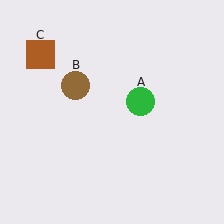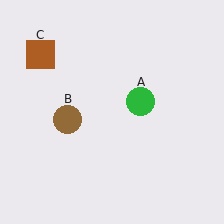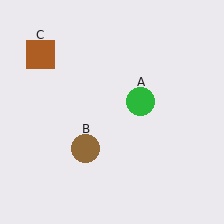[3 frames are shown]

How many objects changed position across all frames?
1 object changed position: brown circle (object B).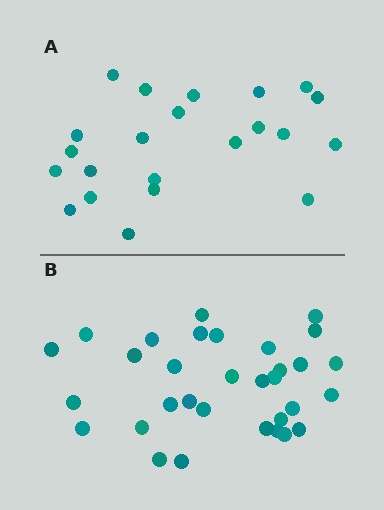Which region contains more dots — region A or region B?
Region B (the bottom region) has more dots.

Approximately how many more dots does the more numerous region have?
Region B has roughly 10 or so more dots than region A.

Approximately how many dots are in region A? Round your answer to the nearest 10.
About 20 dots. (The exact count is 22, which rounds to 20.)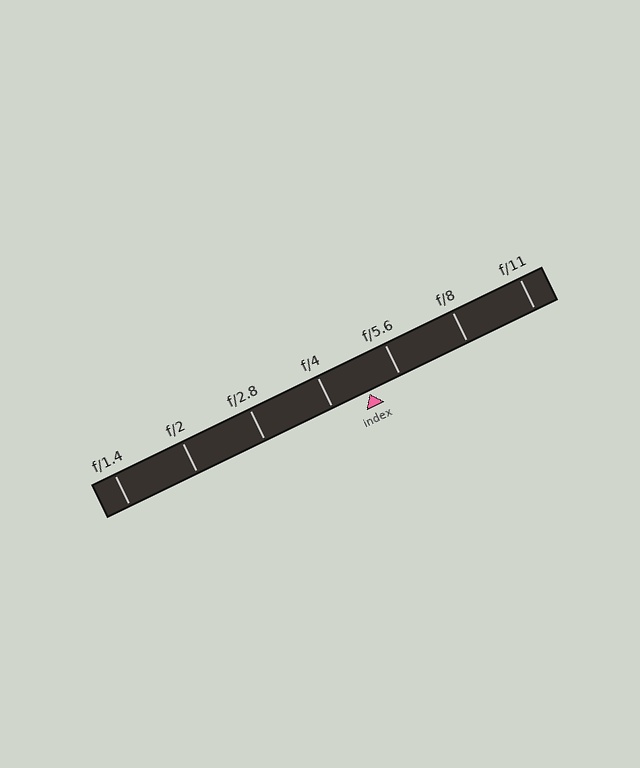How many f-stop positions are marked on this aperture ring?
There are 7 f-stop positions marked.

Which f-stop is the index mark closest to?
The index mark is closest to f/5.6.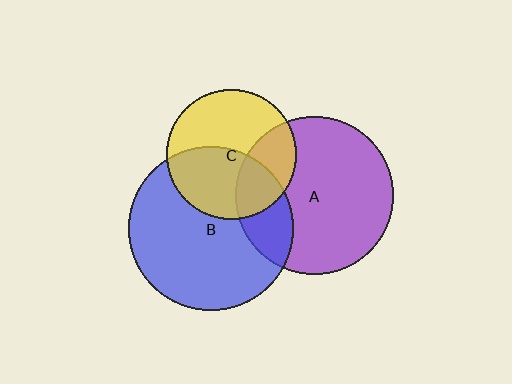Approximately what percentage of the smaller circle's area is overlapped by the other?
Approximately 30%.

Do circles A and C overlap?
Yes.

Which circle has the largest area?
Circle B (blue).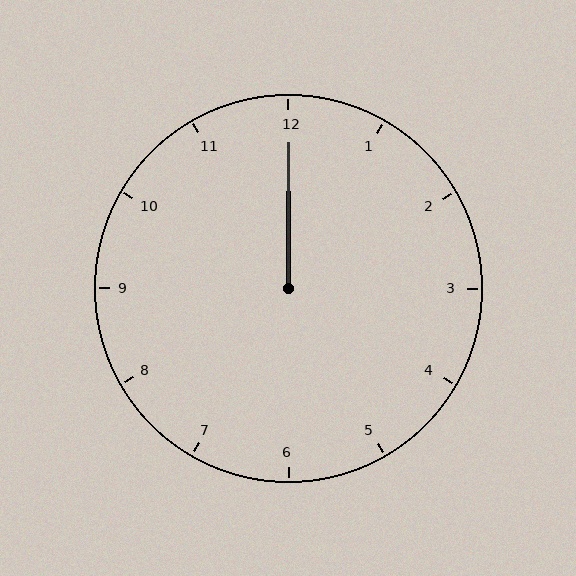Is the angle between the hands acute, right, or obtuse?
It is acute.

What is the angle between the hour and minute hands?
Approximately 0 degrees.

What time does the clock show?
12:00.